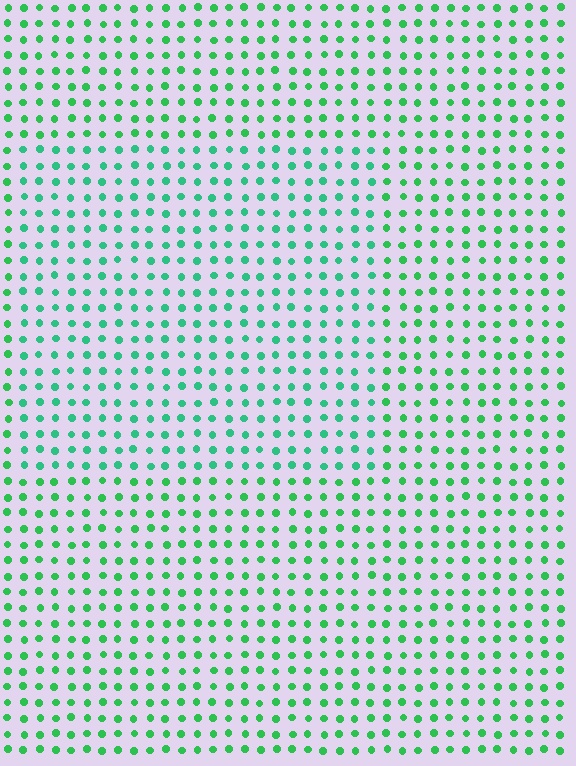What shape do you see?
I see a rectangle.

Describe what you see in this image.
The image is filled with small green elements in a uniform arrangement. A rectangle-shaped region is visible where the elements are tinted to a slightly different hue, forming a subtle color boundary.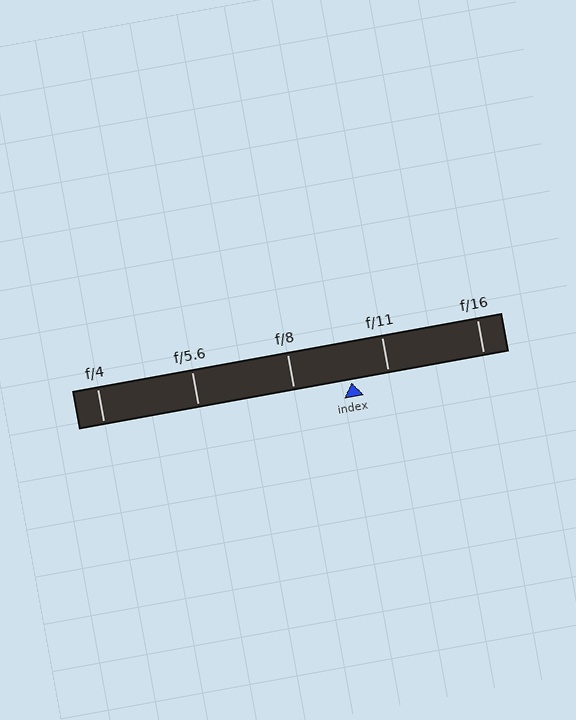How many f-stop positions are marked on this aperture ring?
There are 5 f-stop positions marked.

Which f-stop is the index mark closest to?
The index mark is closest to f/11.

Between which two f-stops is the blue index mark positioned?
The index mark is between f/8 and f/11.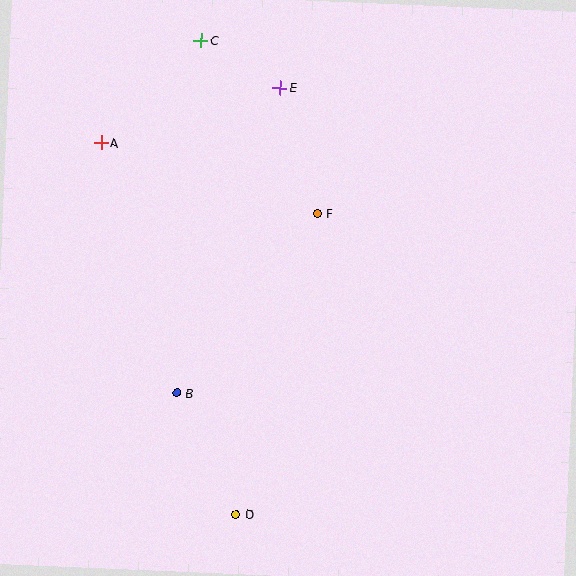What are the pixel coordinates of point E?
Point E is at (280, 88).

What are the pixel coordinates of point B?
Point B is at (177, 393).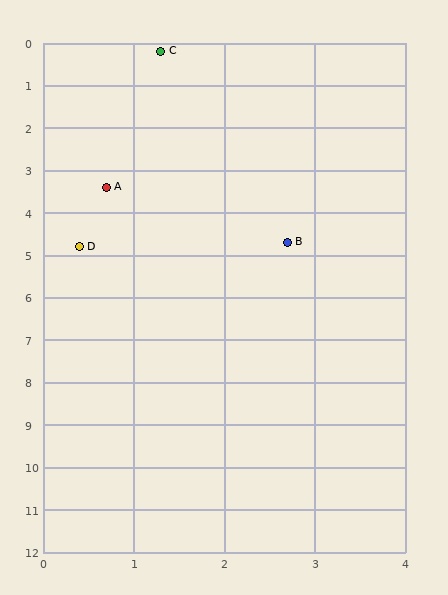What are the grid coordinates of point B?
Point B is at approximately (2.7, 4.7).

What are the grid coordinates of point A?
Point A is at approximately (0.7, 3.4).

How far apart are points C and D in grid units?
Points C and D are about 4.7 grid units apart.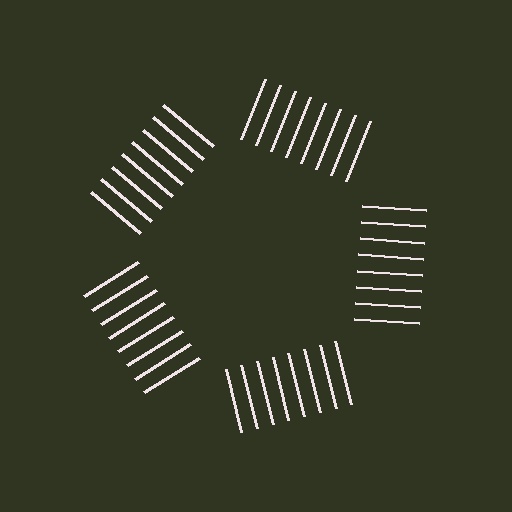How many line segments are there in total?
40 — 8 along each of the 5 edges.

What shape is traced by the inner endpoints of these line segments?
An illusory pentagon — the line segments terminate on its edges but no continuous stroke is drawn.